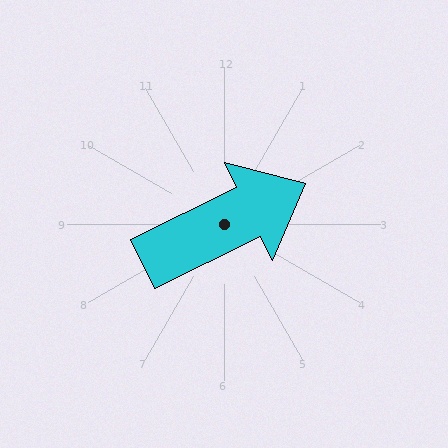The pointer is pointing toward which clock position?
Roughly 2 o'clock.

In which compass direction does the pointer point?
Northeast.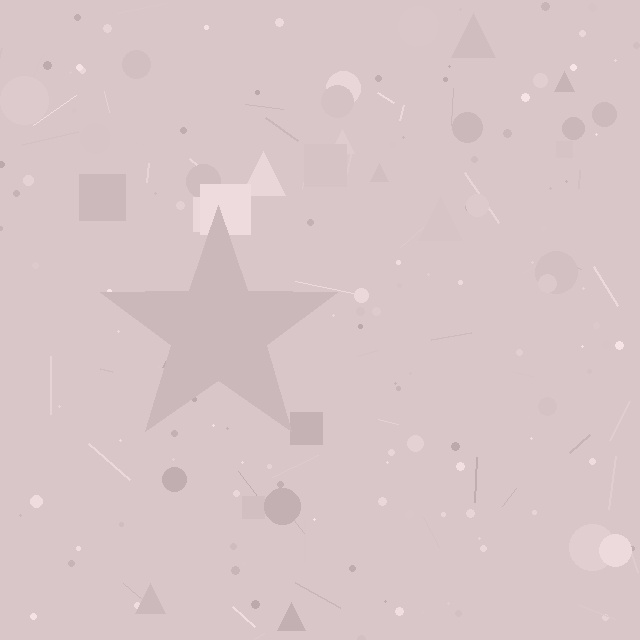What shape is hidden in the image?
A star is hidden in the image.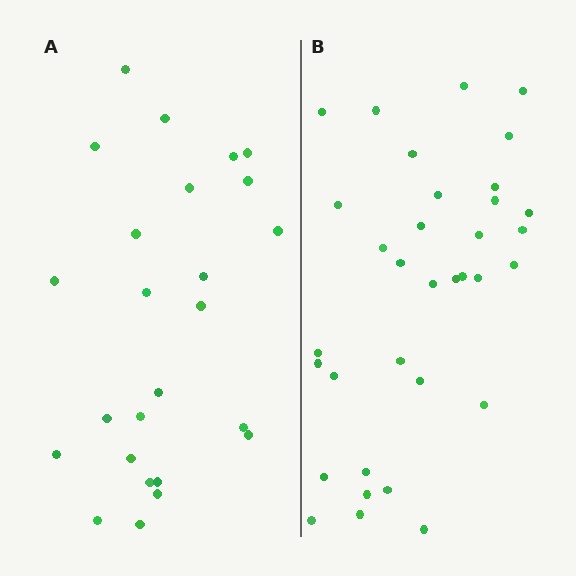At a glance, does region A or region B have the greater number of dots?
Region B (the right region) has more dots.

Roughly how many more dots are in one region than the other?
Region B has roughly 8 or so more dots than region A.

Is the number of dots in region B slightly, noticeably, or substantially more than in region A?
Region B has noticeably more, but not dramatically so. The ratio is roughly 1.4 to 1.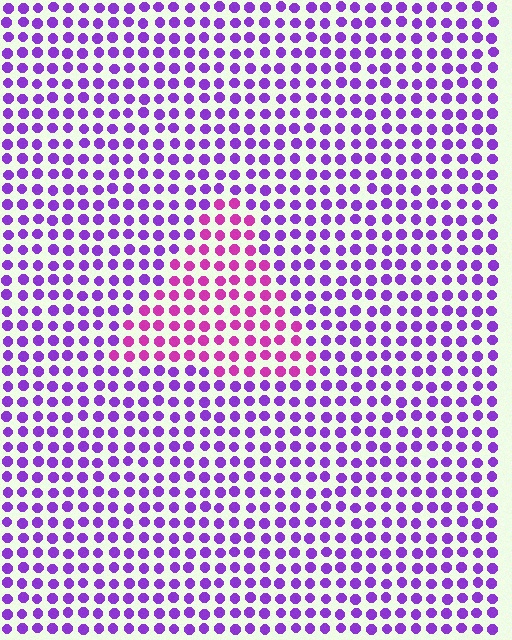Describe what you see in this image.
The image is filled with small purple elements in a uniform arrangement. A triangle-shaped region is visible where the elements are tinted to a slightly different hue, forming a subtle color boundary.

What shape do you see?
I see a triangle.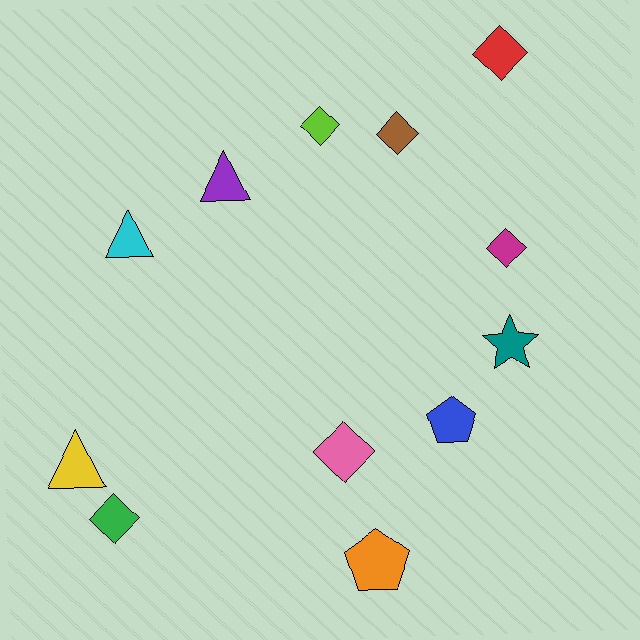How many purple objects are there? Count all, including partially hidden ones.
There is 1 purple object.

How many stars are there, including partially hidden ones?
There is 1 star.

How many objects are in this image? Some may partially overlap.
There are 12 objects.